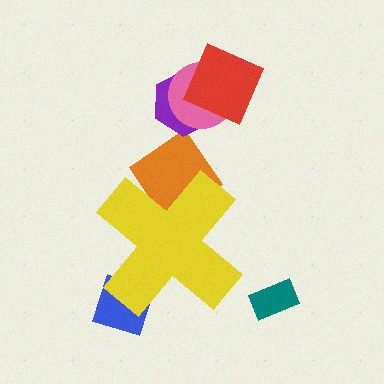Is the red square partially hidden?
No, the red square is fully visible.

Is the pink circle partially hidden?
No, the pink circle is fully visible.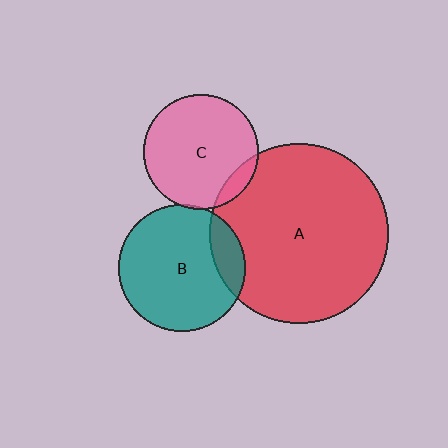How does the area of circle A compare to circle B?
Approximately 2.0 times.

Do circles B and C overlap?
Yes.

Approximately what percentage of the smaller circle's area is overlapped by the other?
Approximately 5%.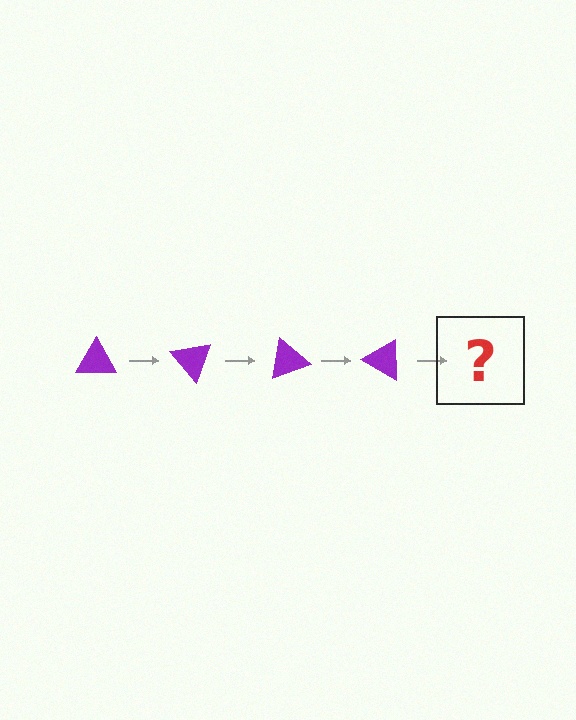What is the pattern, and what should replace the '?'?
The pattern is that the triangle rotates 50 degrees each step. The '?' should be a purple triangle rotated 200 degrees.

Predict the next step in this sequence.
The next step is a purple triangle rotated 200 degrees.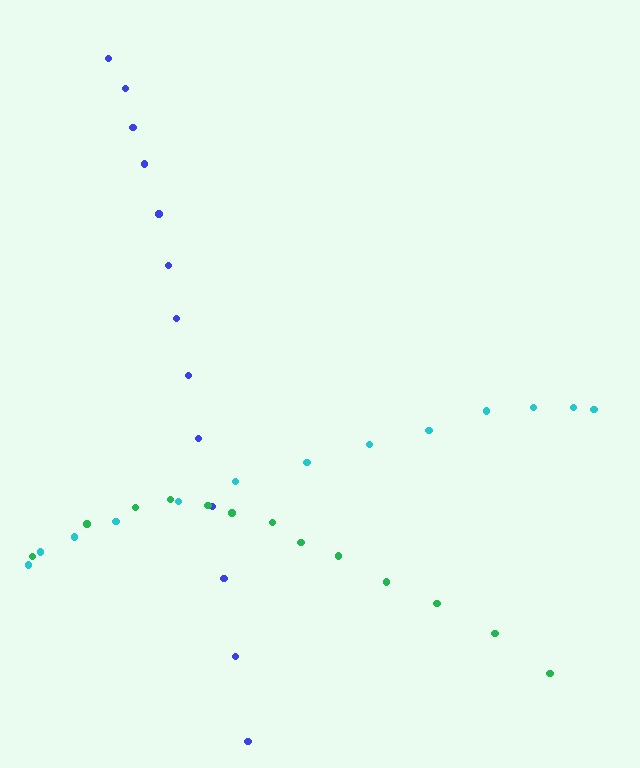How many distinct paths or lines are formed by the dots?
There are 3 distinct paths.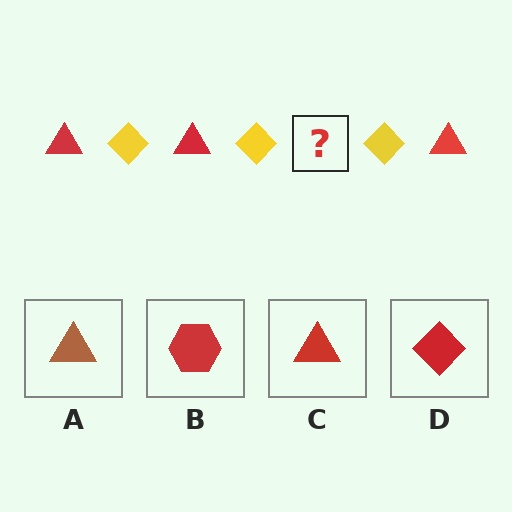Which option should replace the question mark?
Option C.